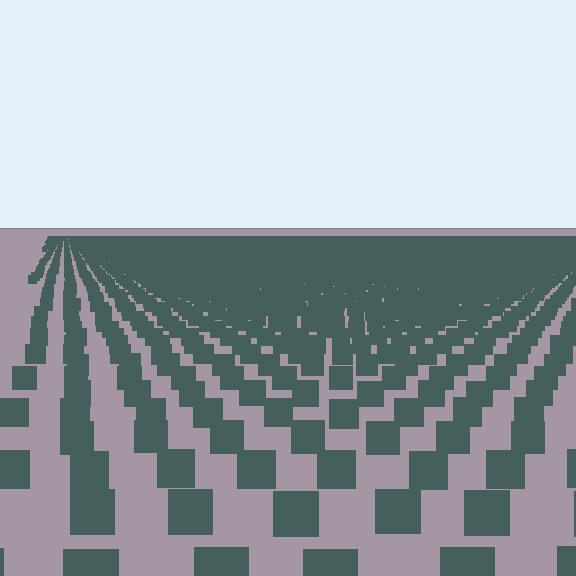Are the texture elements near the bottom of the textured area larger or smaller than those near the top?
Larger. Near the bottom, elements are closer to the viewer and appear at a bigger on-screen size.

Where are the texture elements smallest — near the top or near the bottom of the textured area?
Near the top.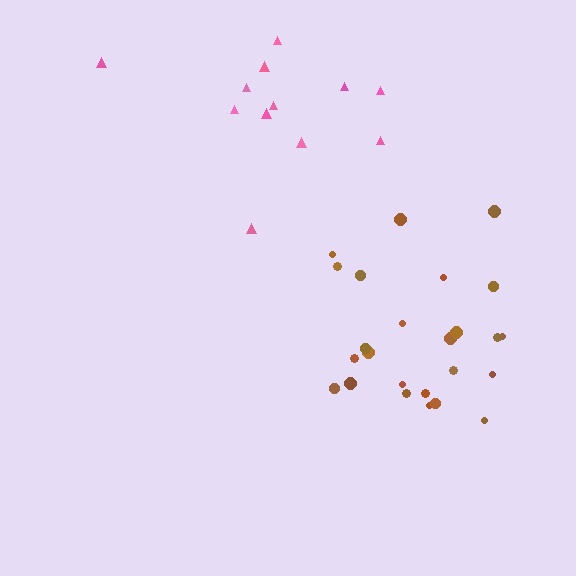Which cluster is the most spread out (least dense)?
Pink.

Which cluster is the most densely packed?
Brown.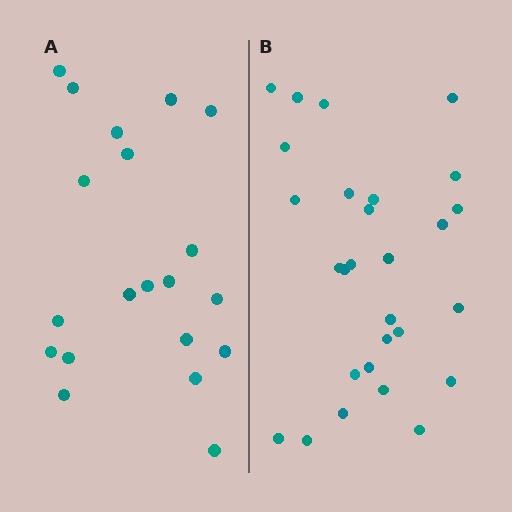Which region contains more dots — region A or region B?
Region B (the right region) has more dots.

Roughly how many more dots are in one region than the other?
Region B has roughly 8 or so more dots than region A.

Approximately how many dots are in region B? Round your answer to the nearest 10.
About 30 dots. (The exact count is 28, which rounds to 30.)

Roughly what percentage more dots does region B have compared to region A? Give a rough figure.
About 40% more.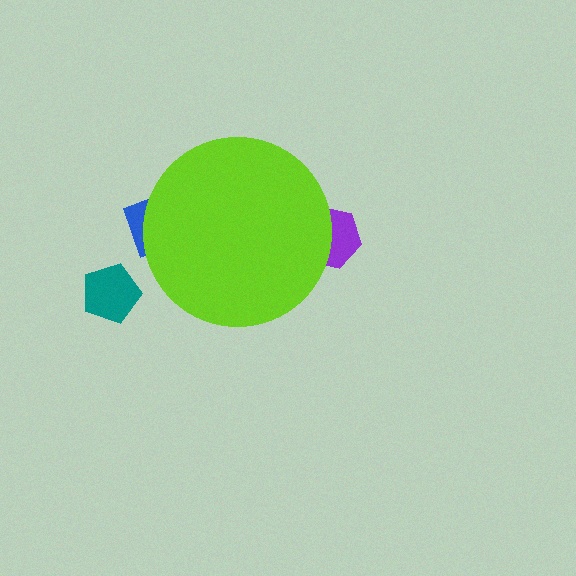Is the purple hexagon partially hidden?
Yes, the purple hexagon is partially hidden behind the lime circle.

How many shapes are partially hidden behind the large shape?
2 shapes are partially hidden.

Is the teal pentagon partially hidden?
No, the teal pentagon is fully visible.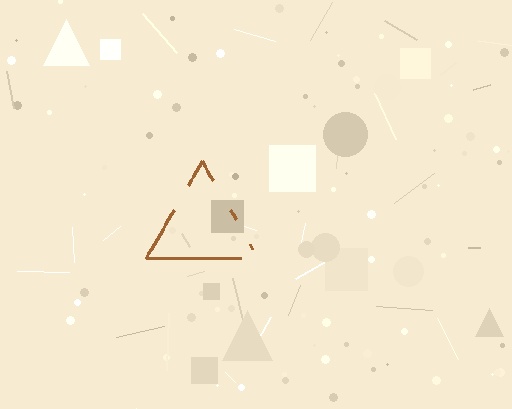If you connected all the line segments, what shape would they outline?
They would outline a triangle.